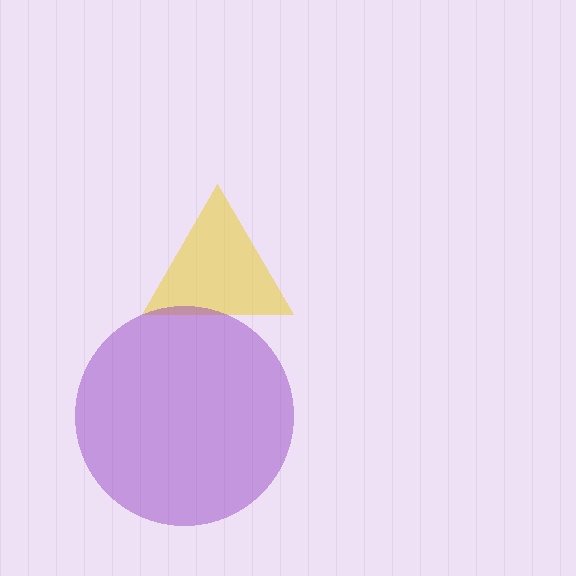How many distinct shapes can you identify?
There are 2 distinct shapes: a yellow triangle, a purple circle.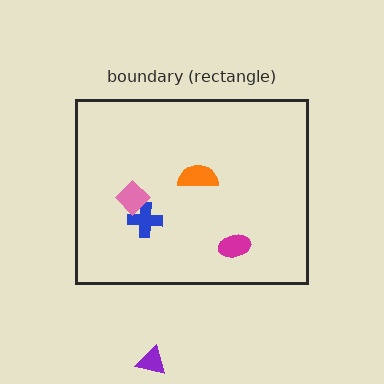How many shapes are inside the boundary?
4 inside, 1 outside.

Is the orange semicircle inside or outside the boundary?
Inside.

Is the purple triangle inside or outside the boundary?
Outside.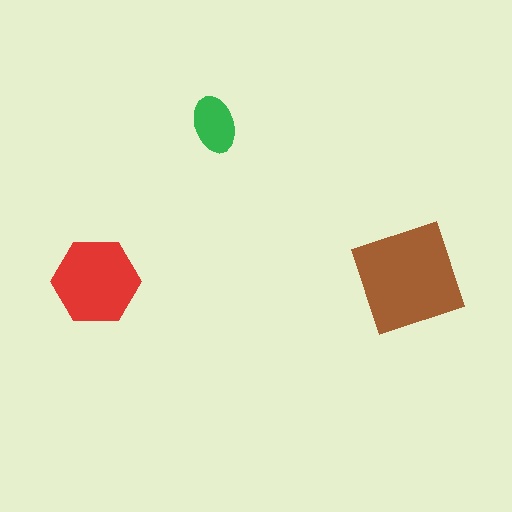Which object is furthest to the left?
The red hexagon is leftmost.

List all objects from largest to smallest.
The brown square, the red hexagon, the green ellipse.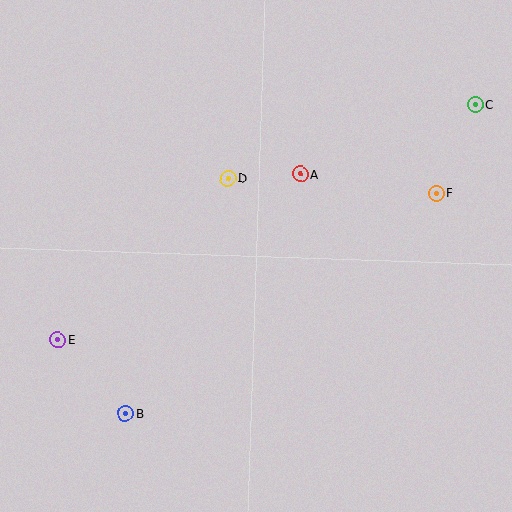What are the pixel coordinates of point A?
Point A is at (300, 174).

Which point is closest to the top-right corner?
Point C is closest to the top-right corner.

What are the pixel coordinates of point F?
Point F is at (436, 193).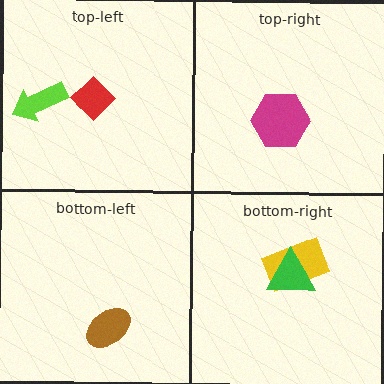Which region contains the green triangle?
The bottom-right region.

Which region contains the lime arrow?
The top-left region.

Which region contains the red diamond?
The top-left region.